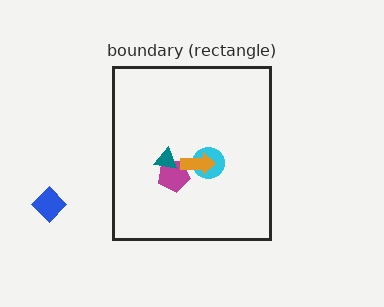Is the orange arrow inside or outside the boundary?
Inside.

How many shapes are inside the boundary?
4 inside, 1 outside.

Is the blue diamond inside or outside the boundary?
Outside.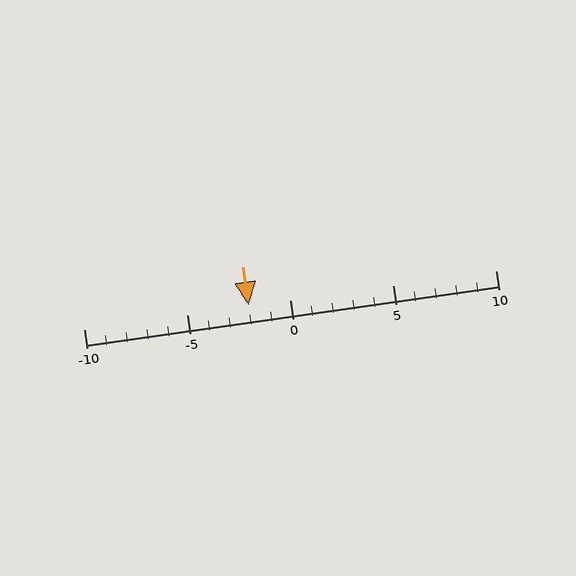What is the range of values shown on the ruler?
The ruler shows values from -10 to 10.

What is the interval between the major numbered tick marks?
The major tick marks are spaced 5 units apart.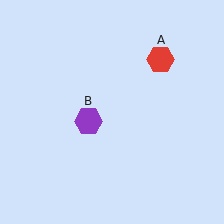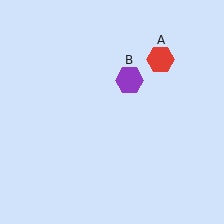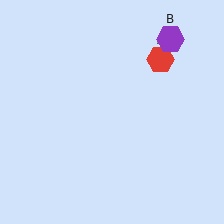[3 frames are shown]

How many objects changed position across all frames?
1 object changed position: purple hexagon (object B).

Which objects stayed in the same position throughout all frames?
Red hexagon (object A) remained stationary.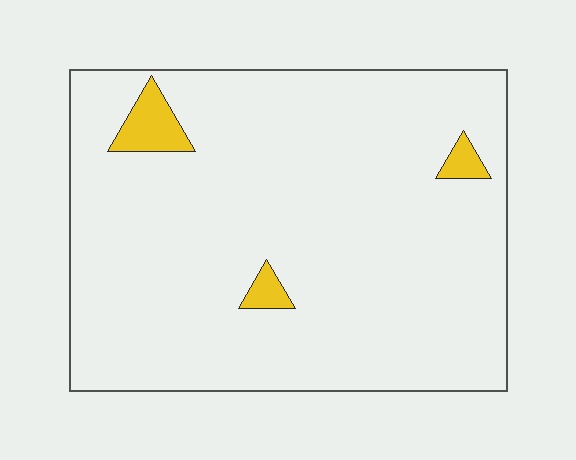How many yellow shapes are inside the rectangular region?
3.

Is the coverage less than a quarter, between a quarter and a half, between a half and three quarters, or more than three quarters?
Less than a quarter.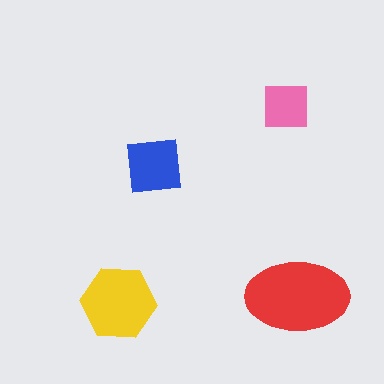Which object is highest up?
The pink square is topmost.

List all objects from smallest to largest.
The pink square, the blue square, the yellow hexagon, the red ellipse.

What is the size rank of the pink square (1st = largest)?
4th.